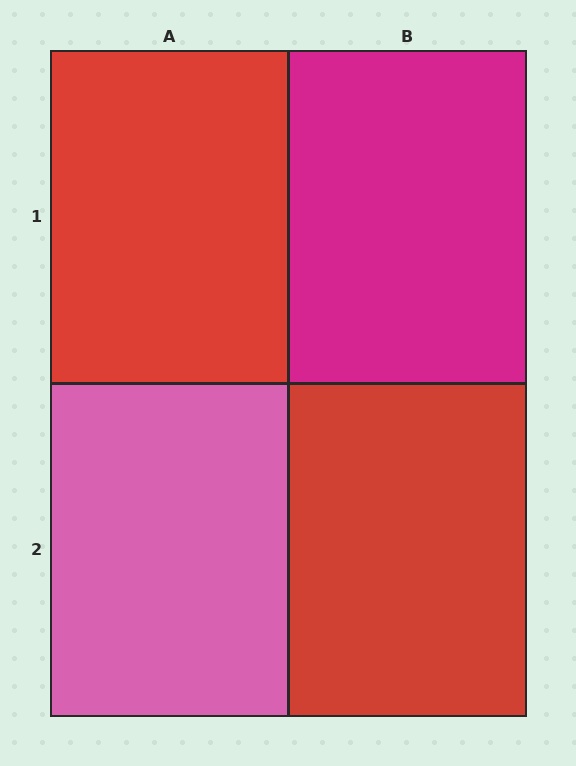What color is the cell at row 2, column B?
Red.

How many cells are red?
2 cells are red.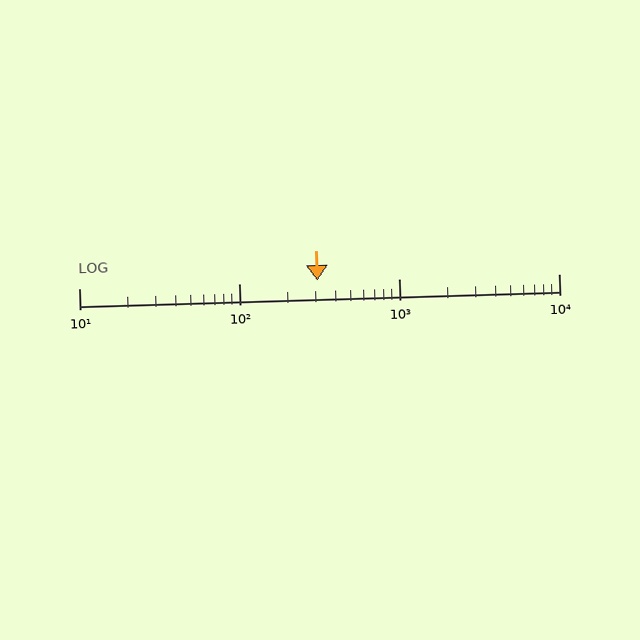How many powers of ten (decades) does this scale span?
The scale spans 3 decades, from 10 to 10000.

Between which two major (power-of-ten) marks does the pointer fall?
The pointer is between 100 and 1000.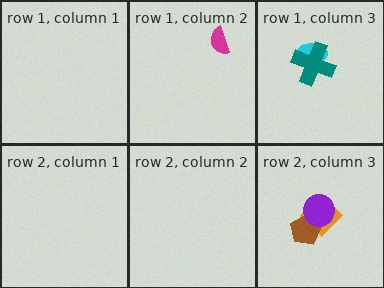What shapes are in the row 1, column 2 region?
The magenta semicircle.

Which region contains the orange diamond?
The row 2, column 3 region.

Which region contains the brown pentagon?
The row 2, column 3 region.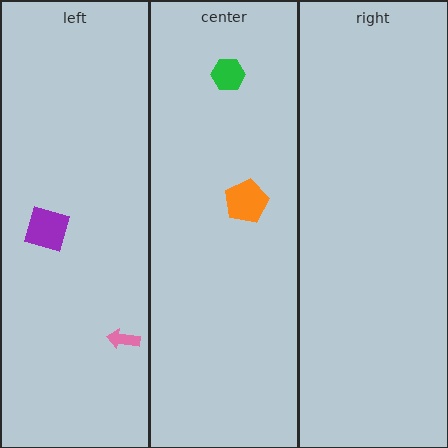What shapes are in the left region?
The purple diamond, the pink arrow.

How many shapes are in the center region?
2.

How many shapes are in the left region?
2.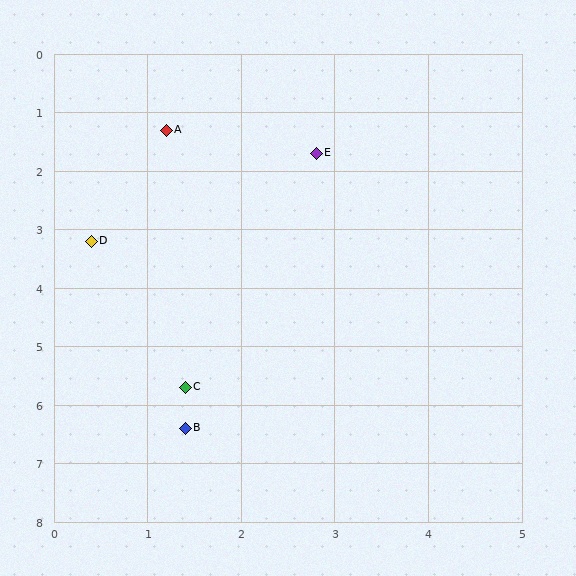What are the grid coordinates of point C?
Point C is at approximately (1.4, 5.7).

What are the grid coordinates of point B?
Point B is at approximately (1.4, 6.4).